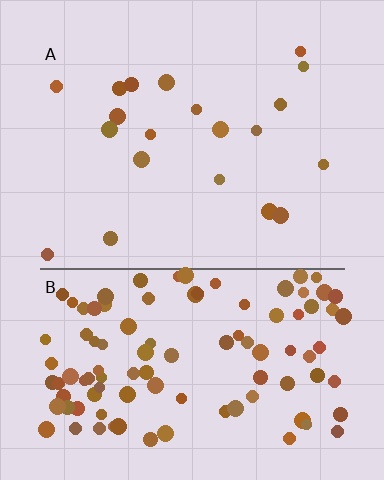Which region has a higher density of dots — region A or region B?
B (the bottom).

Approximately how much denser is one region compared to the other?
Approximately 5.3× — region B over region A.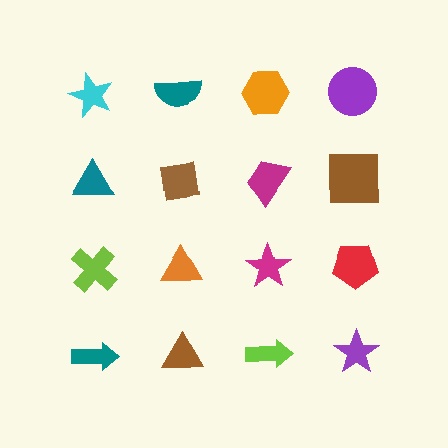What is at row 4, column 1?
A teal arrow.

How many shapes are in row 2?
4 shapes.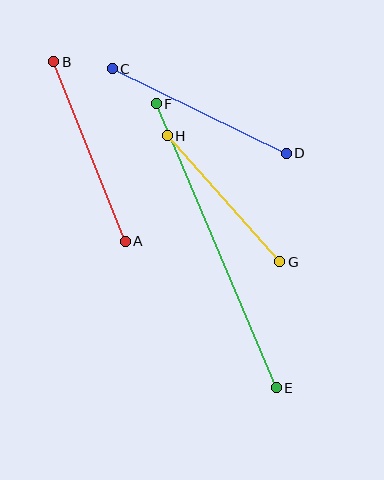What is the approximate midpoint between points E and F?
The midpoint is at approximately (216, 246) pixels.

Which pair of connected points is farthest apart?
Points E and F are farthest apart.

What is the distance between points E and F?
The distance is approximately 308 pixels.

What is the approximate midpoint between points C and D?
The midpoint is at approximately (199, 111) pixels.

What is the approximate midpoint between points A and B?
The midpoint is at approximately (90, 151) pixels.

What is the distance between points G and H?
The distance is approximately 169 pixels.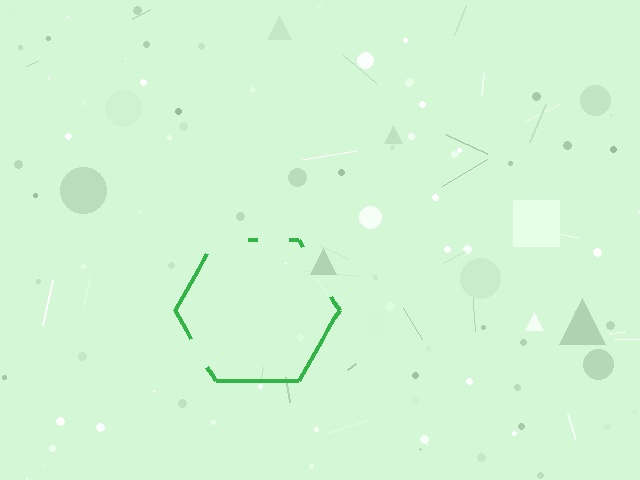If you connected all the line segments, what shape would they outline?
They would outline a hexagon.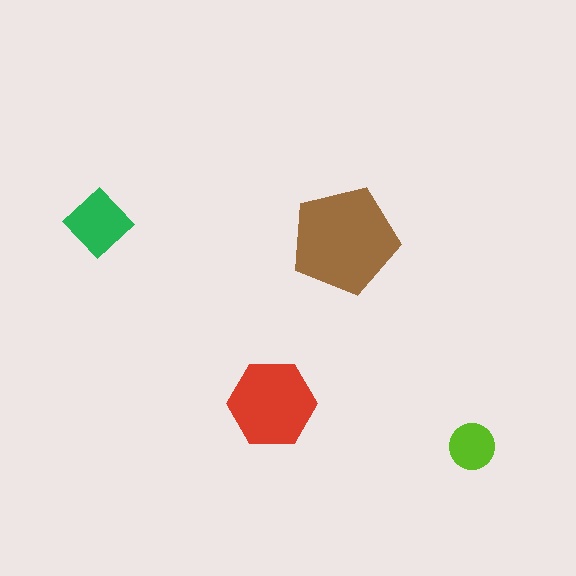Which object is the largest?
The brown pentagon.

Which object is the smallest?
The lime circle.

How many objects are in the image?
There are 4 objects in the image.